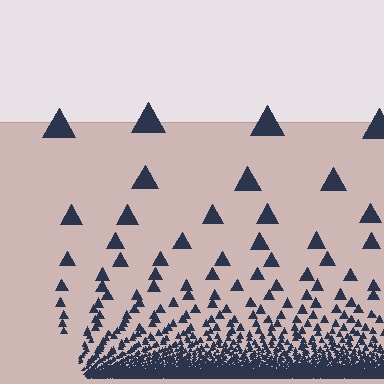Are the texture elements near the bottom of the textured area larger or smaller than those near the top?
Smaller. The gradient is inverted — elements near the bottom are smaller and denser.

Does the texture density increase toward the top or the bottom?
Density increases toward the bottom.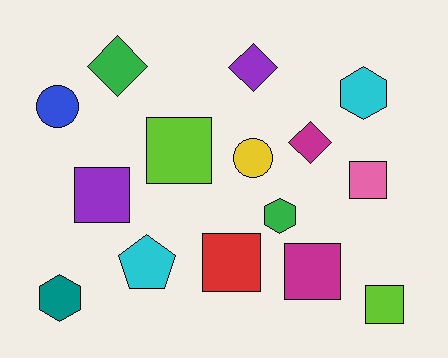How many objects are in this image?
There are 15 objects.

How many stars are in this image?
There are no stars.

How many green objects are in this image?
There are 2 green objects.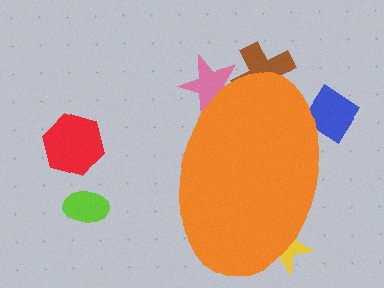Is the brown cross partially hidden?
Yes, the brown cross is partially hidden behind the orange ellipse.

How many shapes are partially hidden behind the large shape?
4 shapes are partially hidden.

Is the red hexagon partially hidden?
No, the red hexagon is fully visible.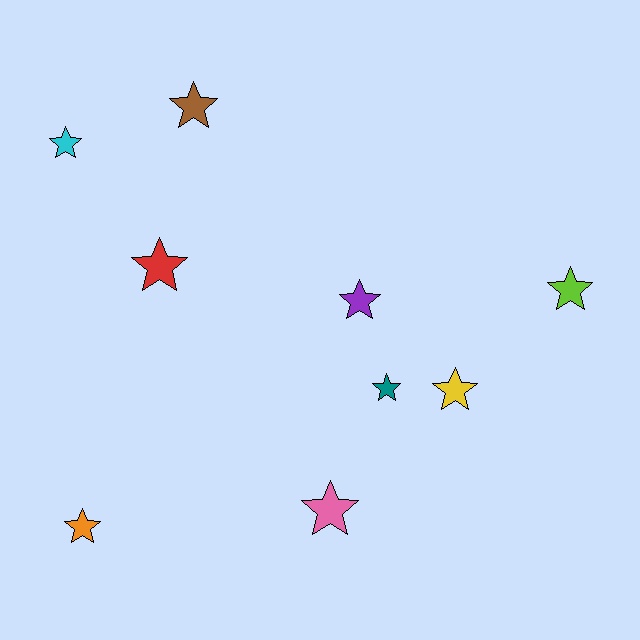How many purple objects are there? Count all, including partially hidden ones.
There is 1 purple object.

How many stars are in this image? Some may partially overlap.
There are 9 stars.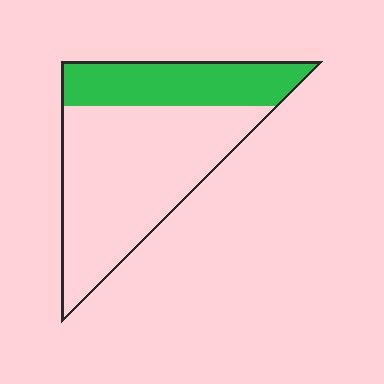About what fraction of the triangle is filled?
About one third (1/3).